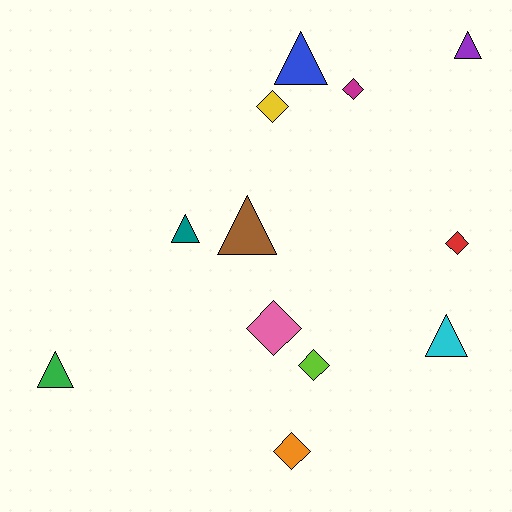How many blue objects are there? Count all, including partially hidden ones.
There is 1 blue object.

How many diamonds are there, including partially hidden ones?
There are 6 diamonds.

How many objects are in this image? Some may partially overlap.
There are 12 objects.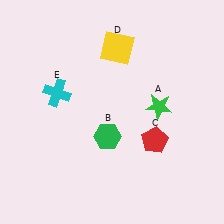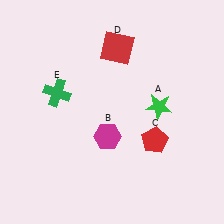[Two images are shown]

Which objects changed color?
B changed from green to magenta. D changed from yellow to red. E changed from cyan to green.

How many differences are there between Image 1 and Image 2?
There are 3 differences between the two images.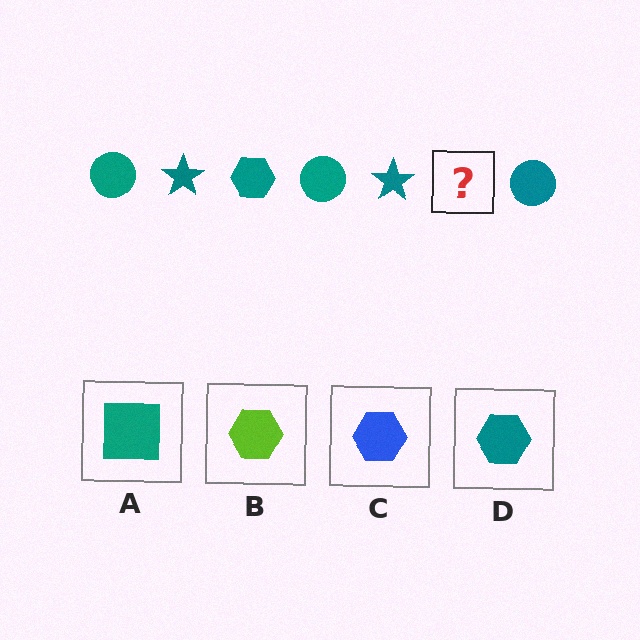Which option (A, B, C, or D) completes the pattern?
D.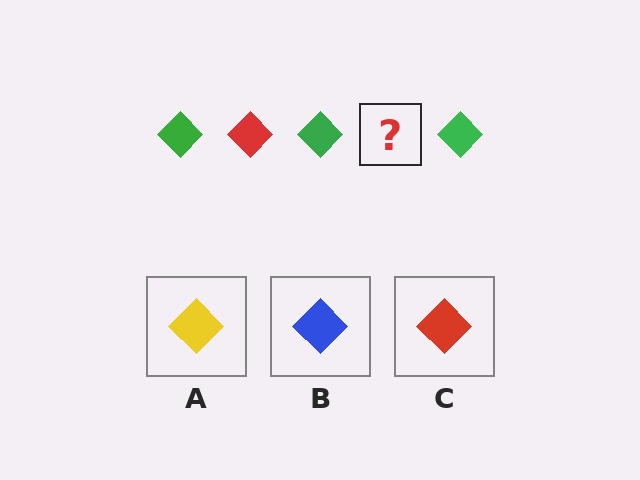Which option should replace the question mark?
Option C.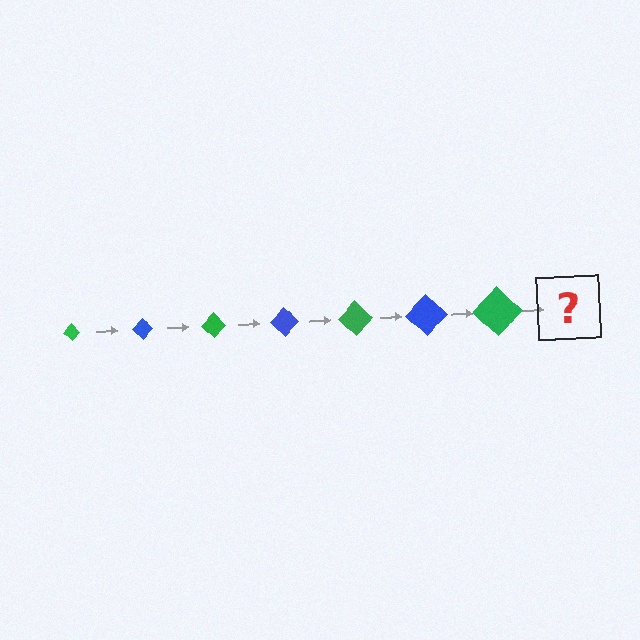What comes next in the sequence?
The next element should be a blue diamond, larger than the previous one.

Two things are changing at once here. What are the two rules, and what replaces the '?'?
The two rules are that the diamond grows larger each step and the color cycles through green and blue. The '?' should be a blue diamond, larger than the previous one.